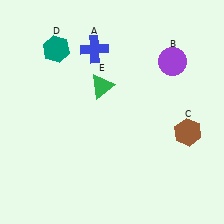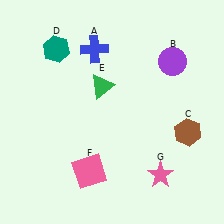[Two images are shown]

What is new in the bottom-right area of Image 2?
A pink star (G) was added in the bottom-right area of Image 2.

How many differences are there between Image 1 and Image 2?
There are 2 differences between the two images.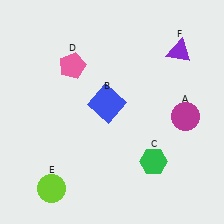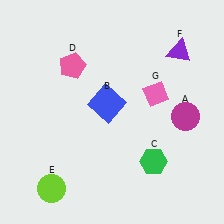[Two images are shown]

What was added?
A pink diamond (G) was added in Image 2.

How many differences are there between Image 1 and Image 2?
There is 1 difference between the two images.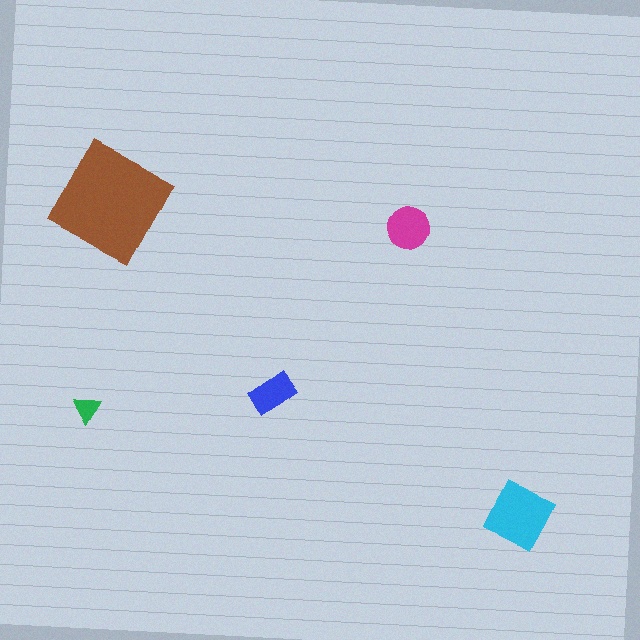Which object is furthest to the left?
The green triangle is leftmost.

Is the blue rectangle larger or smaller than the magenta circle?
Smaller.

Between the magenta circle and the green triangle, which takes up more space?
The magenta circle.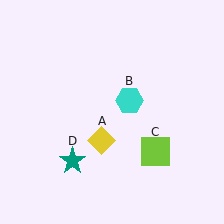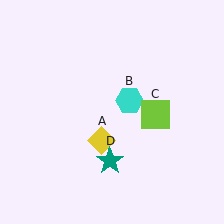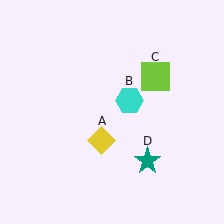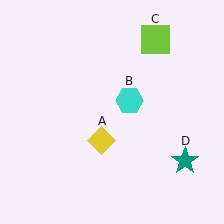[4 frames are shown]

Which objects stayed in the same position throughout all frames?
Yellow diamond (object A) and cyan hexagon (object B) remained stationary.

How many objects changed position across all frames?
2 objects changed position: lime square (object C), teal star (object D).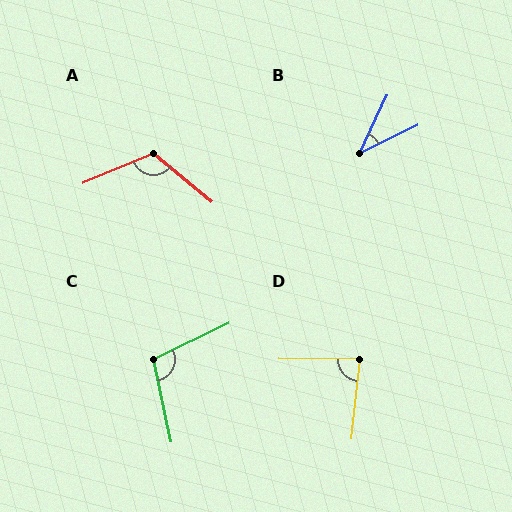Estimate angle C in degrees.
Approximately 104 degrees.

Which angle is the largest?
A, at approximately 117 degrees.